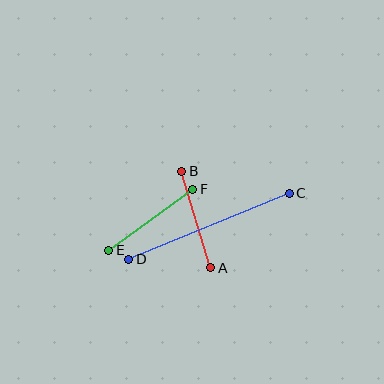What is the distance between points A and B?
The distance is approximately 101 pixels.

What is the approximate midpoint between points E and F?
The midpoint is at approximately (151, 220) pixels.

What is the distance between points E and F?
The distance is approximately 104 pixels.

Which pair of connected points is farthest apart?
Points C and D are farthest apart.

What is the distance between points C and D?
The distance is approximately 174 pixels.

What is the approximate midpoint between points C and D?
The midpoint is at approximately (209, 226) pixels.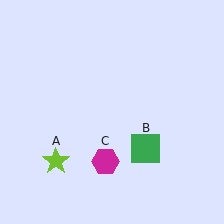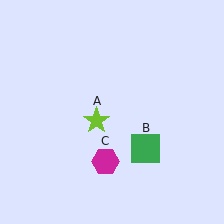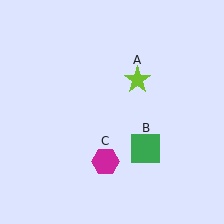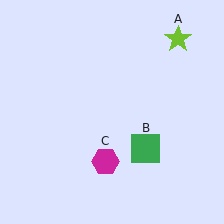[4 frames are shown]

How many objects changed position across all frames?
1 object changed position: lime star (object A).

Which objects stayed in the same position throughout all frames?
Green square (object B) and magenta hexagon (object C) remained stationary.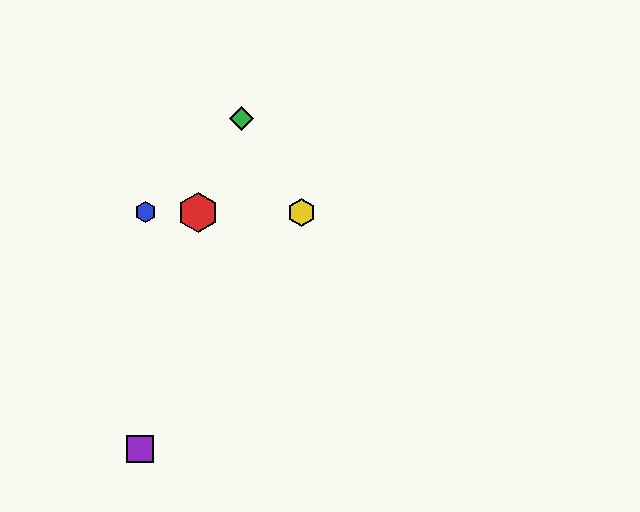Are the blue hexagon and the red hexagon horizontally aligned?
Yes, both are at y≈212.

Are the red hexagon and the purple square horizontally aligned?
No, the red hexagon is at y≈212 and the purple square is at y≈449.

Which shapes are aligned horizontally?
The red hexagon, the blue hexagon, the yellow hexagon are aligned horizontally.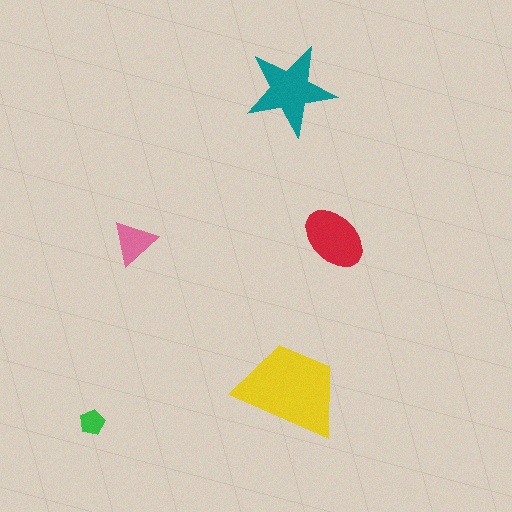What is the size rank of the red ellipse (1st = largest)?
3rd.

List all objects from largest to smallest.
The yellow trapezoid, the teal star, the red ellipse, the pink triangle, the green pentagon.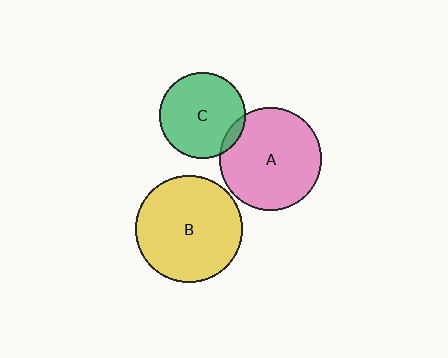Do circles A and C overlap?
Yes.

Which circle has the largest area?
Circle B (yellow).